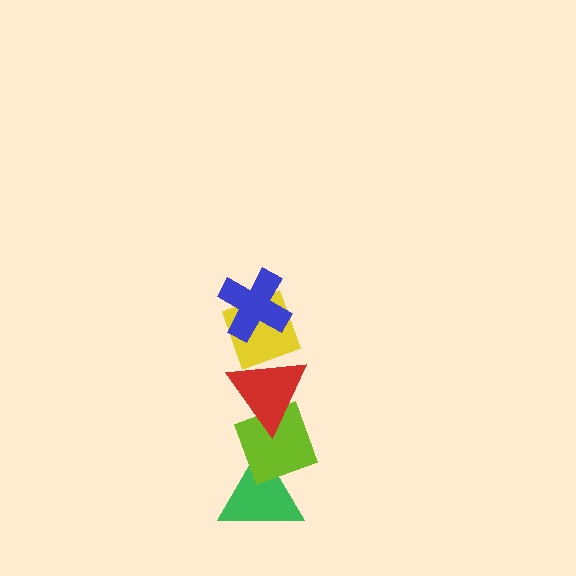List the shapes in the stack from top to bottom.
From top to bottom: the blue cross, the yellow diamond, the red triangle, the lime diamond, the green triangle.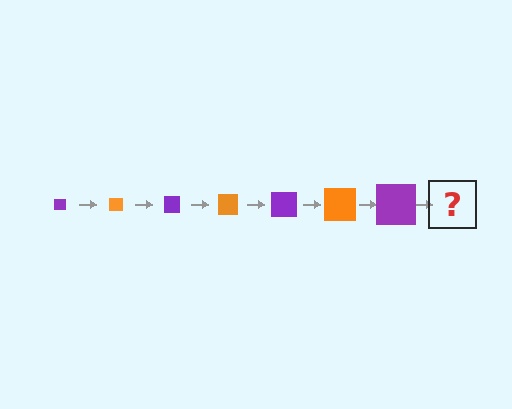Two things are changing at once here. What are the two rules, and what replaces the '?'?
The two rules are that the square grows larger each step and the color cycles through purple and orange. The '?' should be an orange square, larger than the previous one.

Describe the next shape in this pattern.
It should be an orange square, larger than the previous one.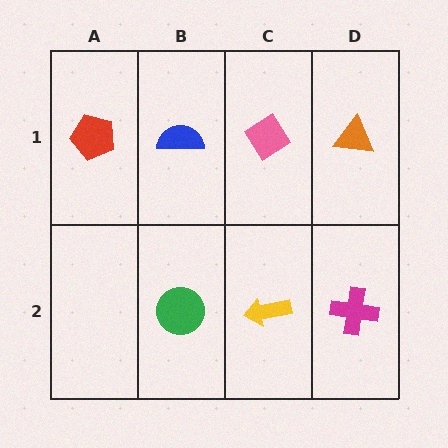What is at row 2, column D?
A magenta cross.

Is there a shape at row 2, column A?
No, that cell is empty.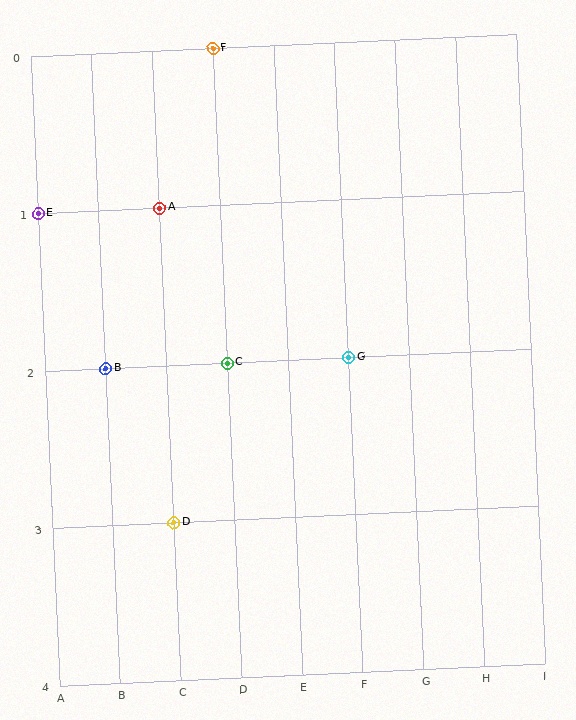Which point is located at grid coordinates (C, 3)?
Point D is at (C, 3).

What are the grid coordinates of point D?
Point D is at grid coordinates (C, 3).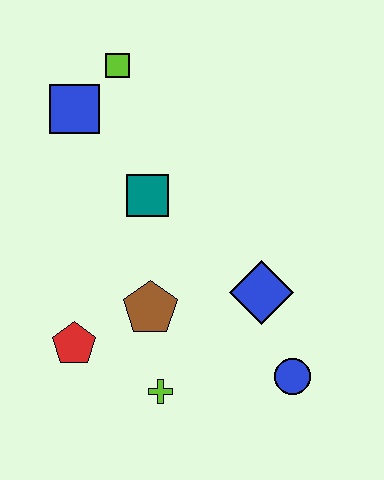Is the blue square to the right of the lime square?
No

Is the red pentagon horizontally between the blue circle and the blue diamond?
No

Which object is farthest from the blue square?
The blue circle is farthest from the blue square.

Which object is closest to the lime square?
The blue square is closest to the lime square.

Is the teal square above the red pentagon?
Yes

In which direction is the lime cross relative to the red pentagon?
The lime cross is to the right of the red pentagon.